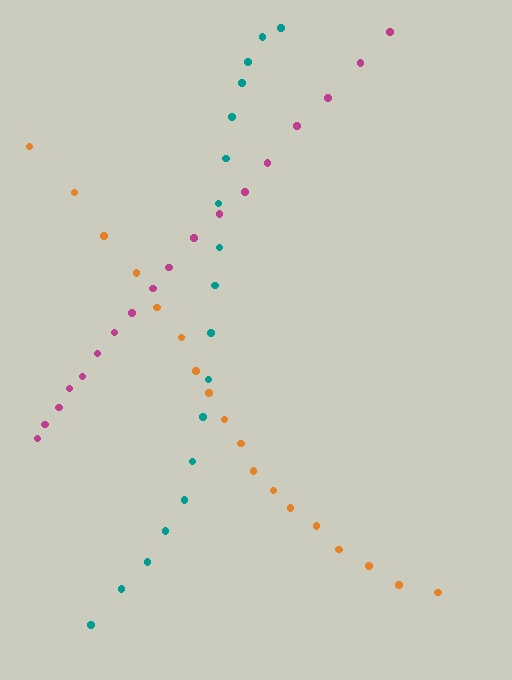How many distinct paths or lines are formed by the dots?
There are 3 distinct paths.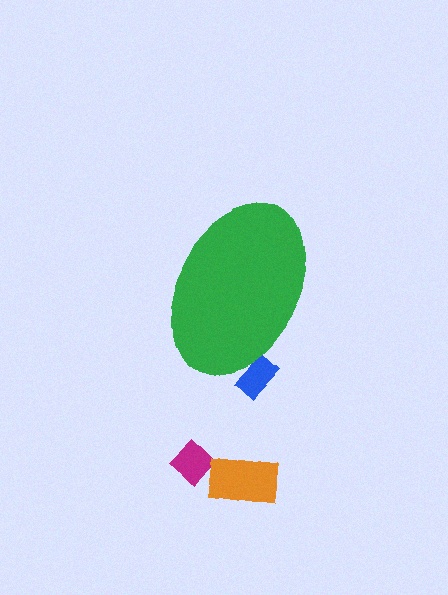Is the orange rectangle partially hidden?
No, the orange rectangle is fully visible.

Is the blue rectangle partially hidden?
Yes, the blue rectangle is partially hidden behind the green ellipse.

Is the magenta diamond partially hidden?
No, the magenta diamond is fully visible.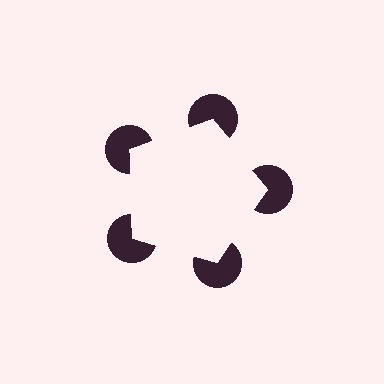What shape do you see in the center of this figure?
An illusory pentagon — its edges are inferred from the aligned wedge cuts in the pac-man discs, not physically drawn.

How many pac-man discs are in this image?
There are 5 — one at each vertex of the illusory pentagon.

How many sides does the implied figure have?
5 sides.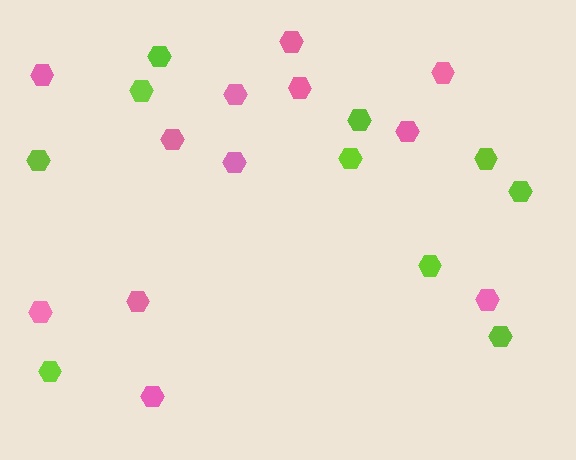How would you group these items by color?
There are 2 groups: one group of pink hexagons (12) and one group of lime hexagons (10).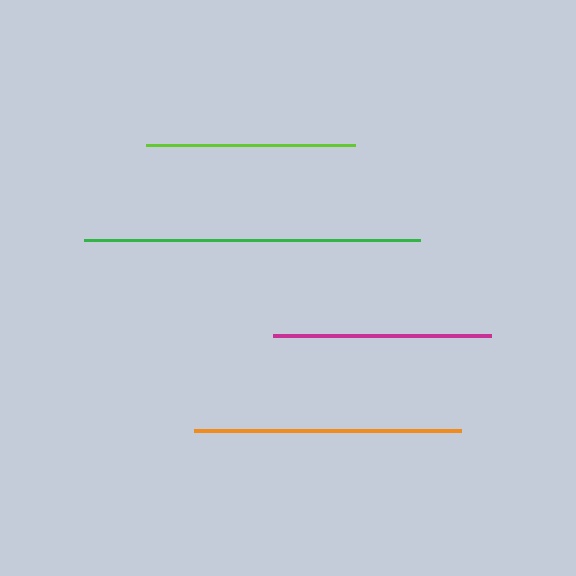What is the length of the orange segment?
The orange segment is approximately 267 pixels long.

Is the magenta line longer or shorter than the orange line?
The orange line is longer than the magenta line.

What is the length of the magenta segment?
The magenta segment is approximately 217 pixels long.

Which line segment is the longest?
The green line is the longest at approximately 336 pixels.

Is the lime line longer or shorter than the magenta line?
The magenta line is longer than the lime line.